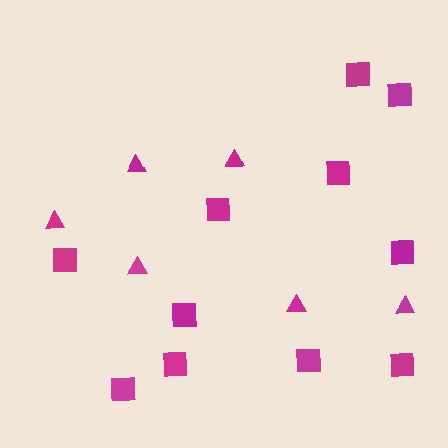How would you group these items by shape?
There are 2 groups: one group of squares (11) and one group of triangles (6).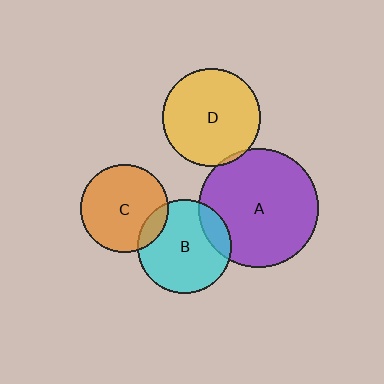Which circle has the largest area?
Circle A (purple).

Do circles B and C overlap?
Yes.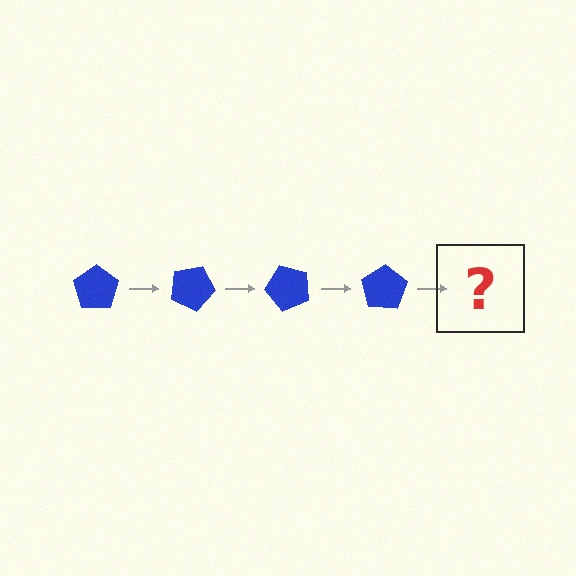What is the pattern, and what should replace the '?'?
The pattern is that the pentagon rotates 25 degrees each step. The '?' should be a blue pentagon rotated 100 degrees.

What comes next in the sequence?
The next element should be a blue pentagon rotated 100 degrees.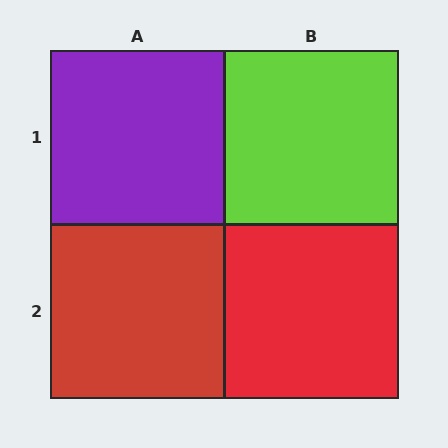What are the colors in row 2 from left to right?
Red, red.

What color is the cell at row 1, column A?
Purple.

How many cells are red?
2 cells are red.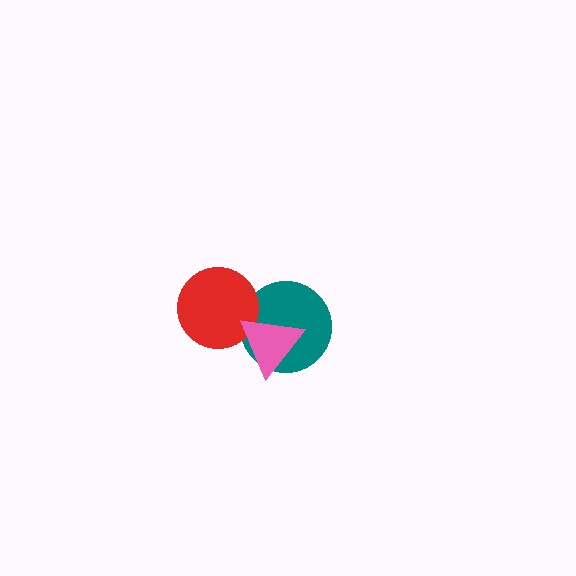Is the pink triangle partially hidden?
No, no other shape covers it.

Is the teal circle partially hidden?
Yes, it is partially covered by another shape.